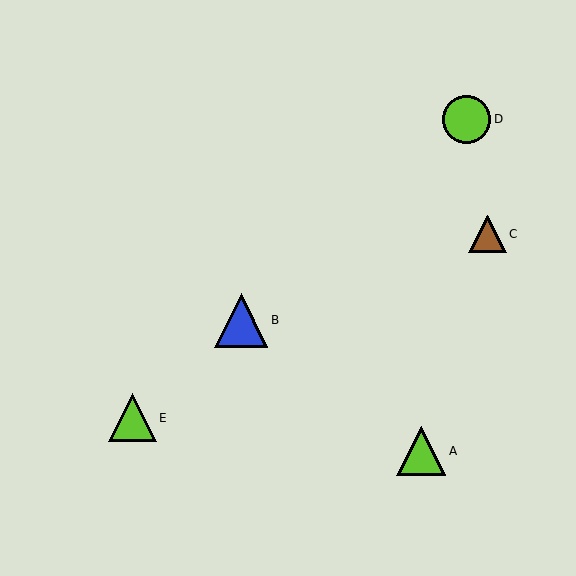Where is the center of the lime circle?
The center of the lime circle is at (466, 119).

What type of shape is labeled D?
Shape D is a lime circle.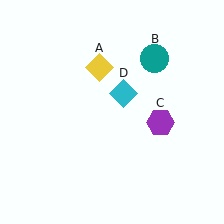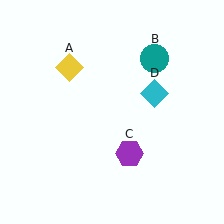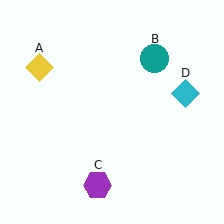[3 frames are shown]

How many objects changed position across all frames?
3 objects changed position: yellow diamond (object A), purple hexagon (object C), cyan diamond (object D).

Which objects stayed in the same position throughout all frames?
Teal circle (object B) remained stationary.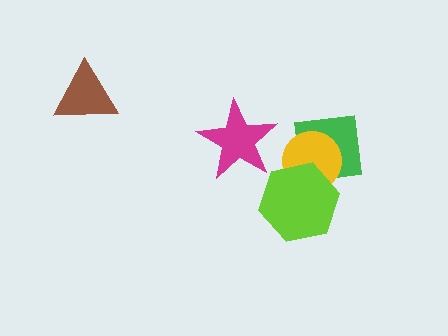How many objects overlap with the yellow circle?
2 objects overlap with the yellow circle.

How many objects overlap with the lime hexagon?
2 objects overlap with the lime hexagon.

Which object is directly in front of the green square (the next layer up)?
The yellow circle is directly in front of the green square.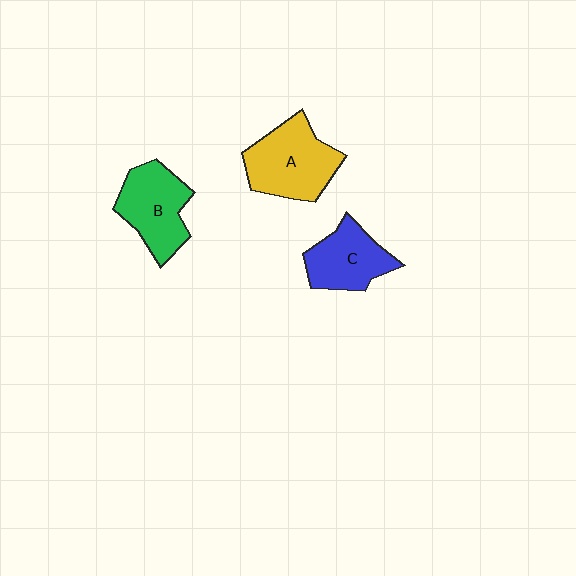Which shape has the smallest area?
Shape C (blue).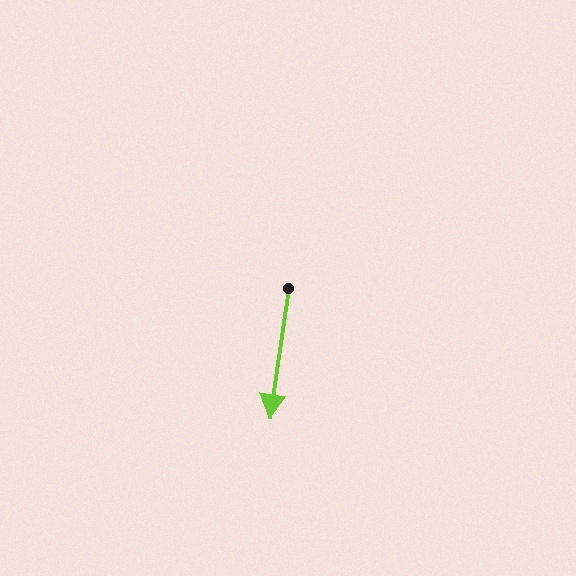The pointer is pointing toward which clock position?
Roughly 6 o'clock.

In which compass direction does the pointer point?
South.